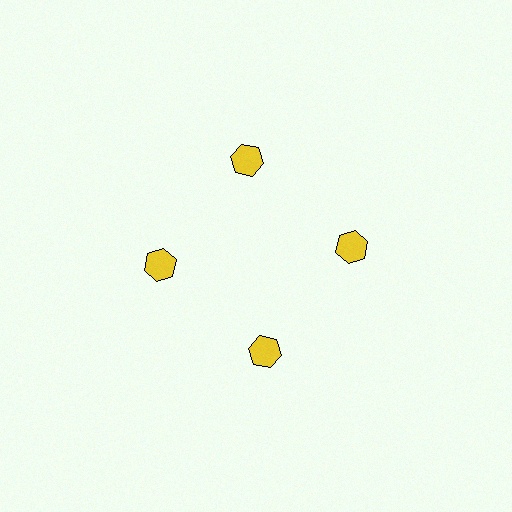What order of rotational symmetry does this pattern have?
This pattern has 4-fold rotational symmetry.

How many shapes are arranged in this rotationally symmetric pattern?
There are 4 shapes, arranged in 4 groups of 1.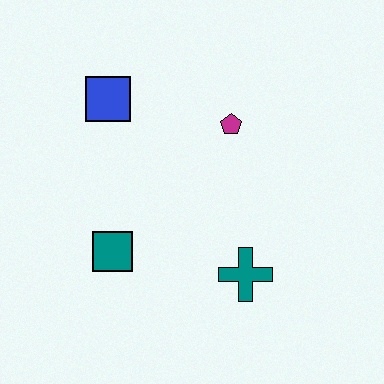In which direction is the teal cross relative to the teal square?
The teal cross is to the right of the teal square.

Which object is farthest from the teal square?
The magenta pentagon is farthest from the teal square.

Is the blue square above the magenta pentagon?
Yes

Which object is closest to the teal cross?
The teal square is closest to the teal cross.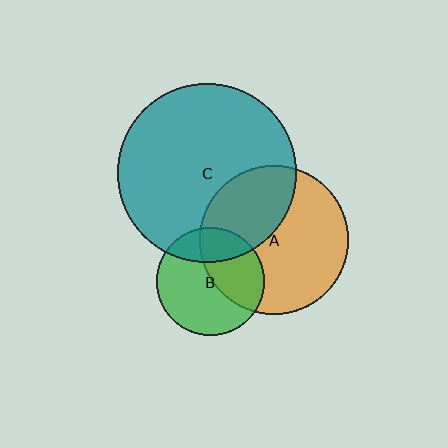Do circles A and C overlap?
Yes.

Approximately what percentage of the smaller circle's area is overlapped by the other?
Approximately 35%.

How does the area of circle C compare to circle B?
Approximately 2.7 times.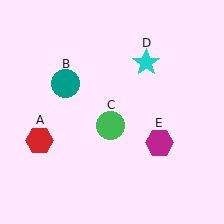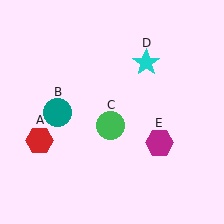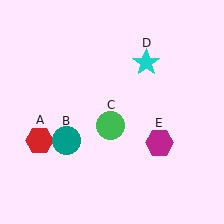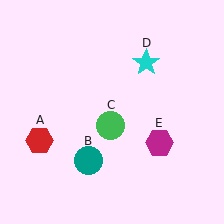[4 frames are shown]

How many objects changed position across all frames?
1 object changed position: teal circle (object B).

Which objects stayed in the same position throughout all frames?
Red hexagon (object A) and green circle (object C) and cyan star (object D) and magenta hexagon (object E) remained stationary.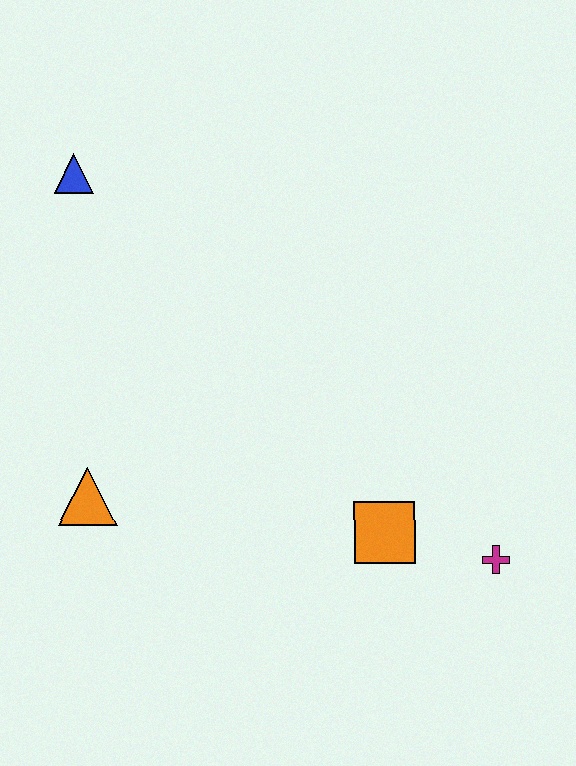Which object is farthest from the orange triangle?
The magenta cross is farthest from the orange triangle.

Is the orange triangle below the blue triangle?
Yes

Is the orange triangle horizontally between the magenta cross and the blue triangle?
Yes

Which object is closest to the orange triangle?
The orange square is closest to the orange triangle.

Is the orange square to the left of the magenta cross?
Yes